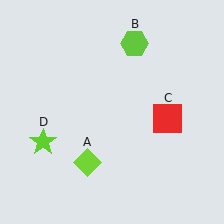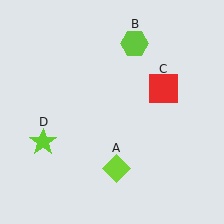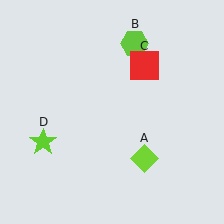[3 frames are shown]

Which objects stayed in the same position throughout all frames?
Lime hexagon (object B) and lime star (object D) remained stationary.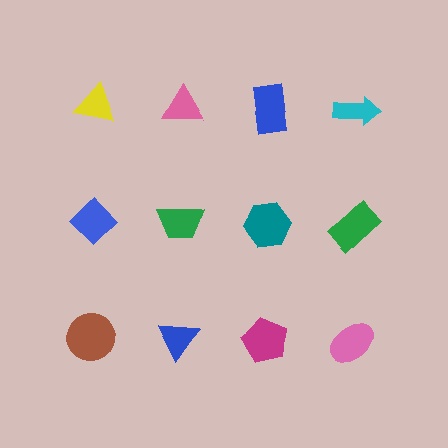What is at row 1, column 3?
A blue rectangle.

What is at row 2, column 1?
A blue diamond.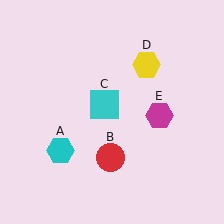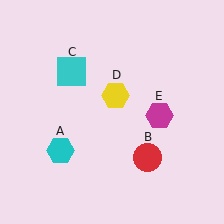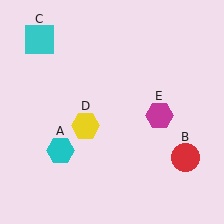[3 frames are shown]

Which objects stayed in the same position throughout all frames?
Cyan hexagon (object A) and magenta hexagon (object E) remained stationary.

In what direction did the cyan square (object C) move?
The cyan square (object C) moved up and to the left.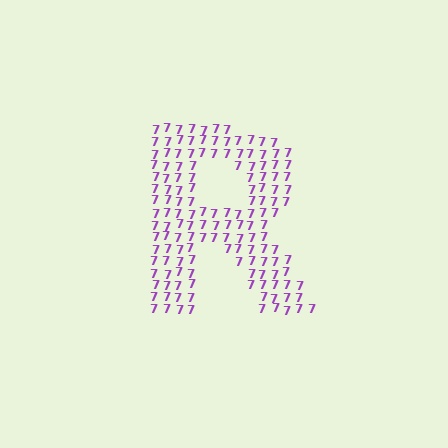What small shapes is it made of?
It is made of small digit 7's.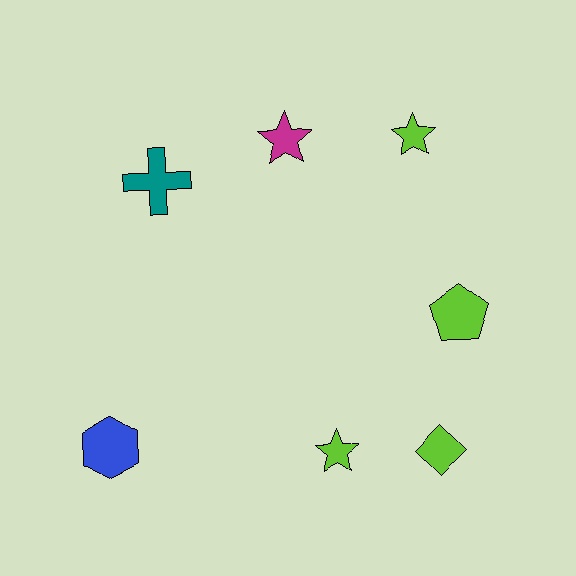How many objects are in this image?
There are 7 objects.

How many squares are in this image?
There are no squares.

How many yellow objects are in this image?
There are no yellow objects.